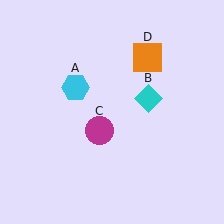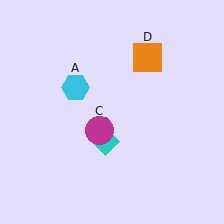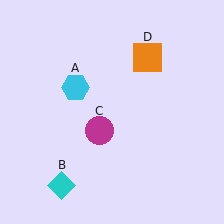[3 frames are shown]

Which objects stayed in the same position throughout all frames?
Cyan hexagon (object A) and magenta circle (object C) and orange square (object D) remained stationary.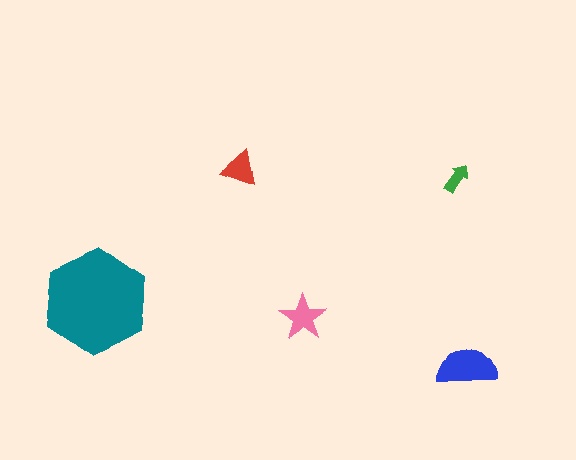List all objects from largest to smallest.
The teal hexagon, the blue semicircle, the pink star, the red triangle, the green arrow.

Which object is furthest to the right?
The blue semicircle is rightmost.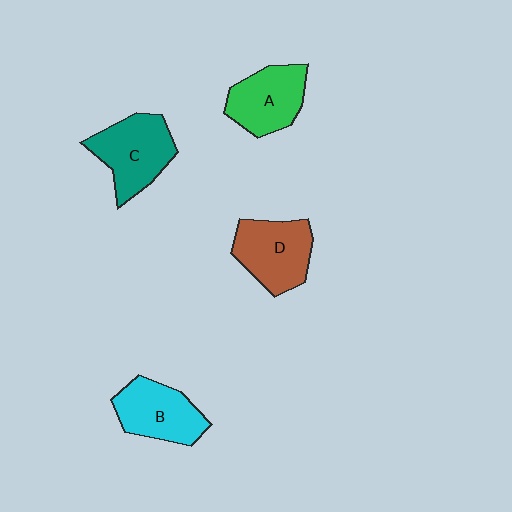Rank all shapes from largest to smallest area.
From largest to smallest: C (teal), D (brown), B (cyan), A (green).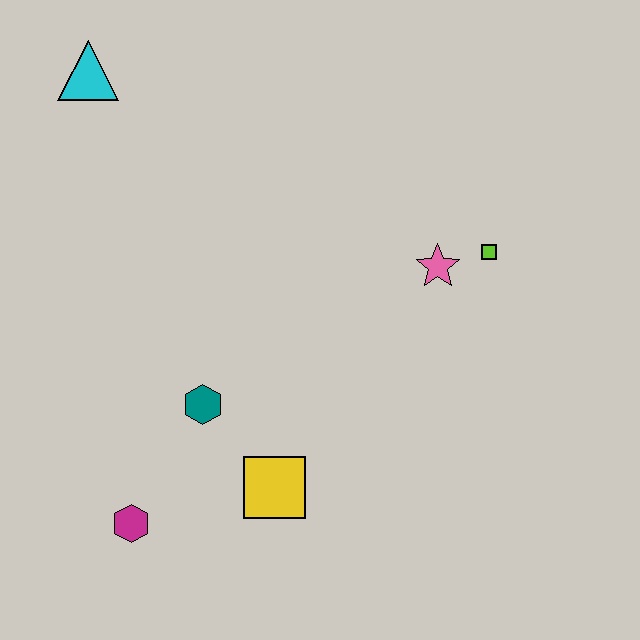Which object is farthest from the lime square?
The magenta hexagon is farthest from the lime square.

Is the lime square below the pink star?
No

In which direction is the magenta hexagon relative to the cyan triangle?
The magenta hexagon is below the cyan triangle.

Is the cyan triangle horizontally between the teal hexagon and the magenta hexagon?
No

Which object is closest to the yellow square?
The teal hexagon is closest to the yellow square.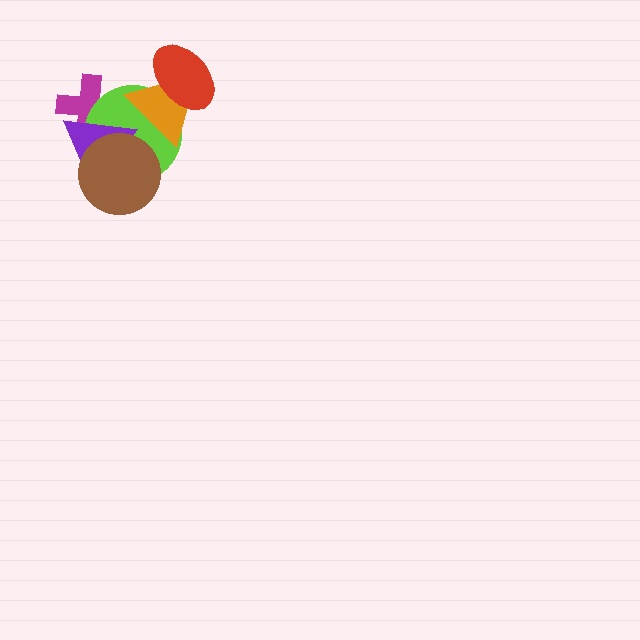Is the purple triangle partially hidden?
Yes, it is partially covered by another shape.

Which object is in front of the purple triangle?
The brown circle is in front of the purple triangle.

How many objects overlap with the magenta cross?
2 objects overlap with the magenta cross.